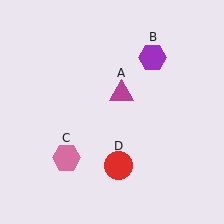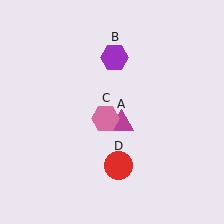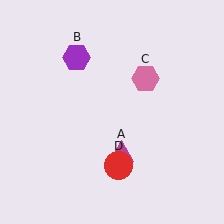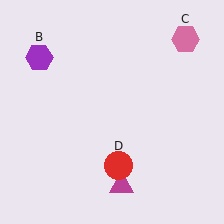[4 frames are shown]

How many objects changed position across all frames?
3 objects changed position: magenta triangle (object A), purple hexagon (object B), pink hexagon (object C).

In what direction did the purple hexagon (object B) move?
The purple hexagon (object B) moved left.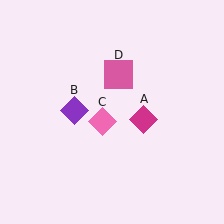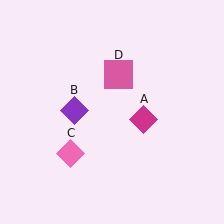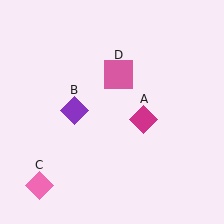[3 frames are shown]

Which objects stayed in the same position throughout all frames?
Magenta diamond (object A) and purple diamond (object B) and pink square (object D) remained stationary.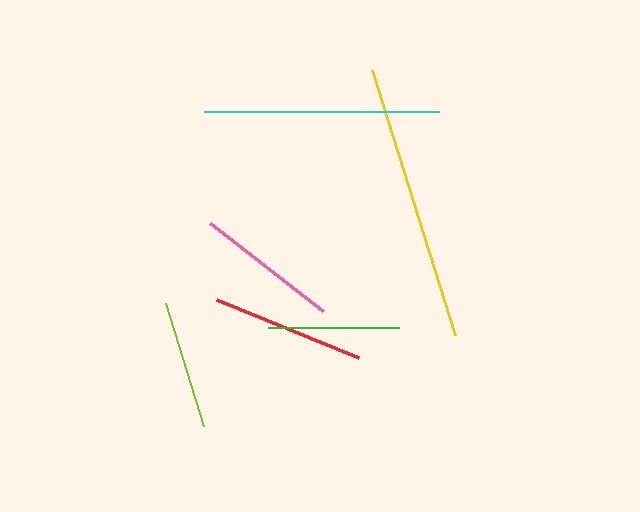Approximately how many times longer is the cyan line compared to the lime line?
The cyan line is approximately 1.8 times the length of the lime line.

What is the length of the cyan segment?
The cyan segment is approximately 235 pixels long.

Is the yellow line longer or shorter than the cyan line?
The yellow line is longer than the cyan line.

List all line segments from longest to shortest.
From longest to shortest: yellow, cyan, red, pink, green, lime.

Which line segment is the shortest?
The lime line is the shortest at approximately 128 pixels.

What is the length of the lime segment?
The lime segment is approximately 128 pixels long.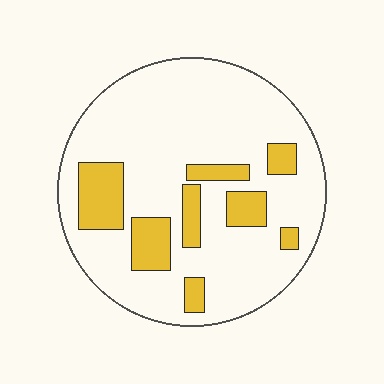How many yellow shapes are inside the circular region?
8.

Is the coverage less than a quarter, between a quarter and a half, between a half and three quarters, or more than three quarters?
Less than a quarter.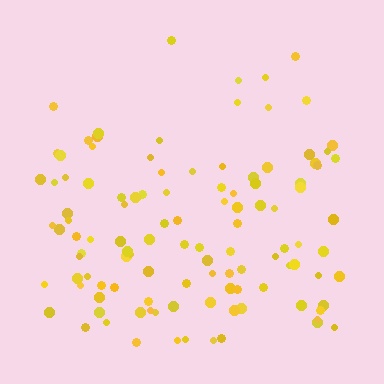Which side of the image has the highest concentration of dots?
The bottom.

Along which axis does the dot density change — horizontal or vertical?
Vertical.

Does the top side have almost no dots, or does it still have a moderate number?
Still a moderate number, just noticeably fewer than the bottom.